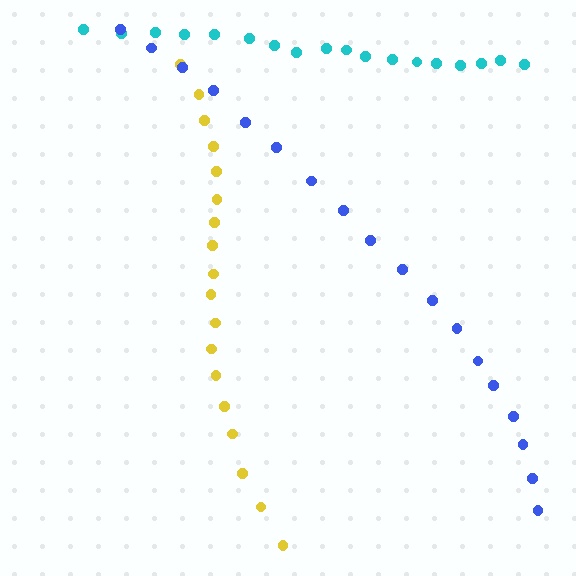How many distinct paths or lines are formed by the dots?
There are 3 distinct paths.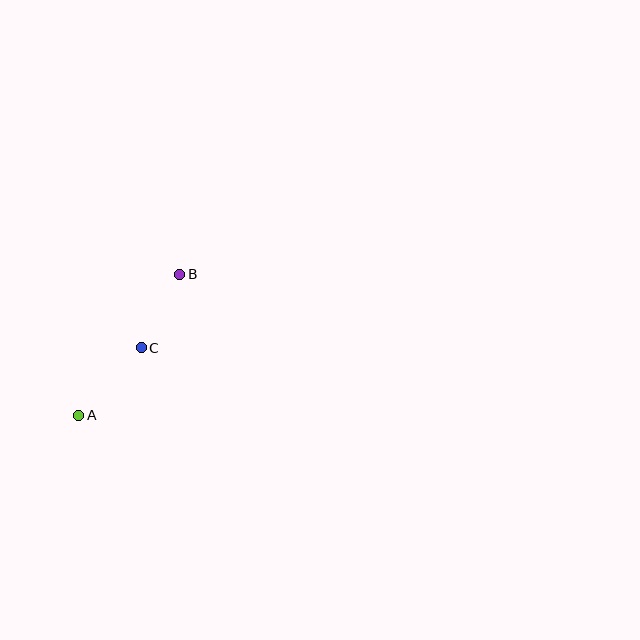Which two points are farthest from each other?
Points A and B are farthest from each other.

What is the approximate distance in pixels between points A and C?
The distance between A and C is approximately 92 pixels.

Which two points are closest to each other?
Points B and C are closest to each other.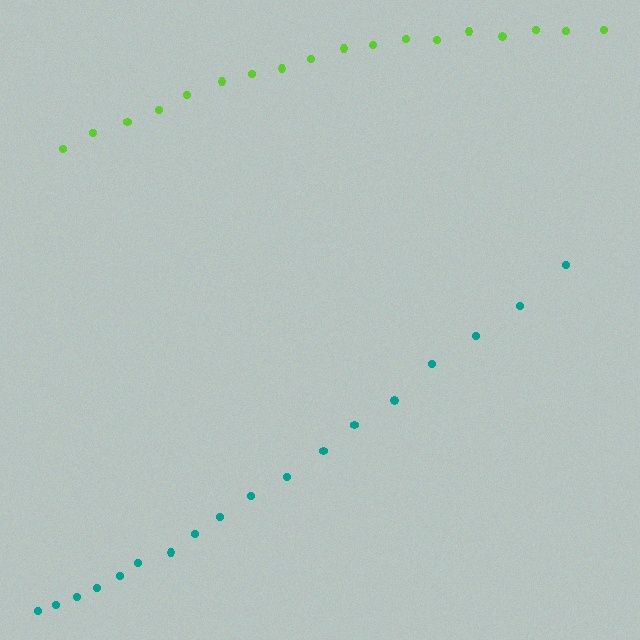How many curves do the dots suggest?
There are 2 distinct paths.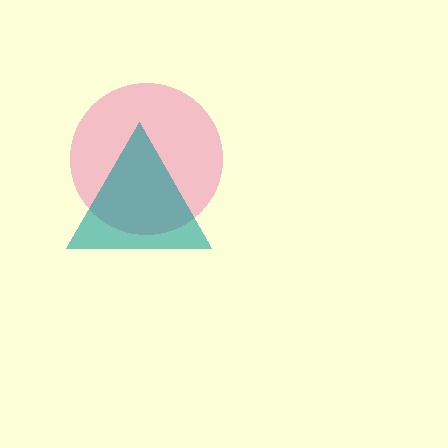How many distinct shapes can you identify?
There are 2 distinct shapes: a pink circle, a teal triangle.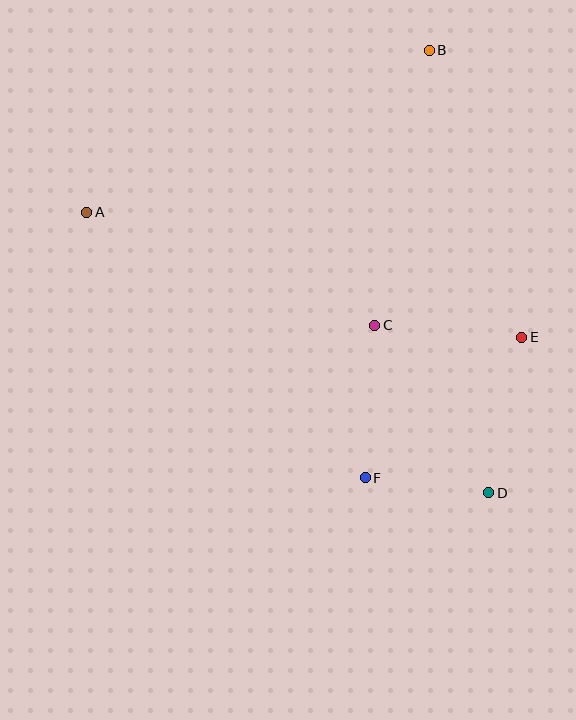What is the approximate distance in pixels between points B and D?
The distance between B and D is approximately 446 pixels.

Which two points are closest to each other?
Points D and F are closest to each other.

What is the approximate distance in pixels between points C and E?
The distance between C and E is approximately 147 pixels.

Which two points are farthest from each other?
Points A and D are farthest from each other.